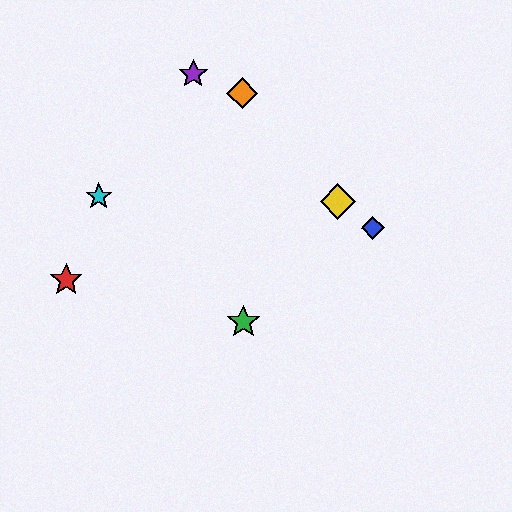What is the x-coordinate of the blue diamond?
The blue diamond is at x≈373.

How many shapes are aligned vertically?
2 shapes (the green star, the orange diamond) are aligned vertically.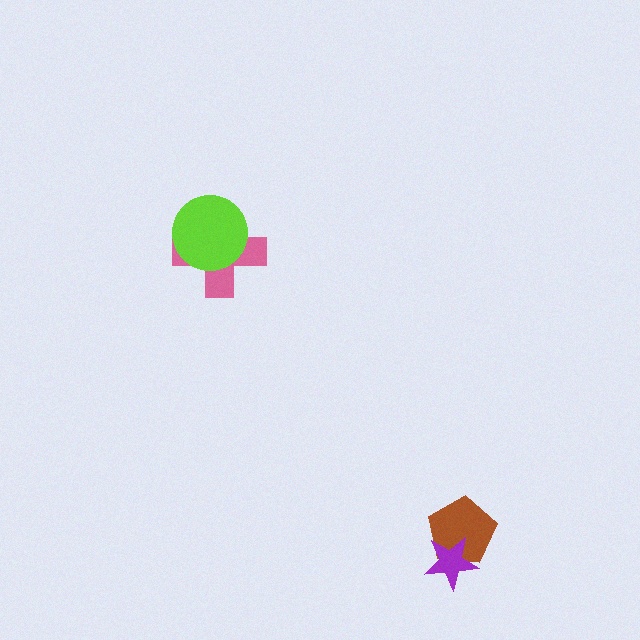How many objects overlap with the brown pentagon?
1 object overlaps with the brown pentagon.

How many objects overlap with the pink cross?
1 object overlaps with the pink cross.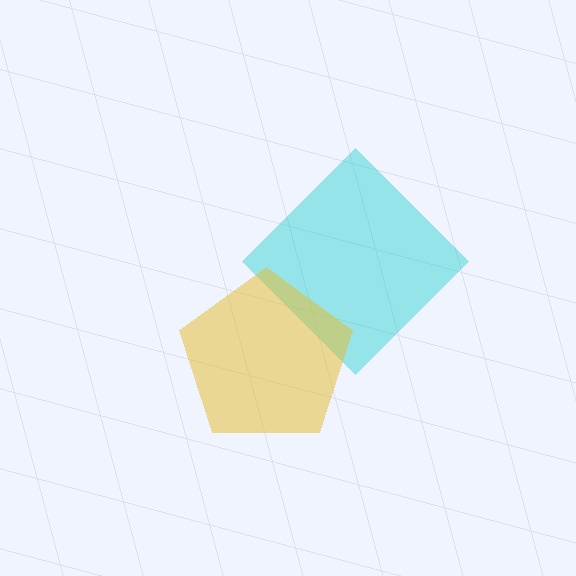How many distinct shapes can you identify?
There are 2 distinct shapes: a cyan diamond, a yellow pentagon.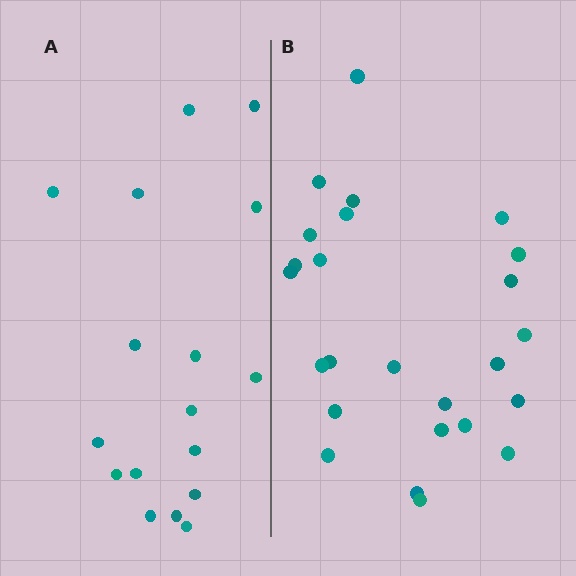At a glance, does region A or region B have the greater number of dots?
Region B (the right region) has more dots.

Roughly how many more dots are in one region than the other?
Region B has roughly 8 or so more dots than region A.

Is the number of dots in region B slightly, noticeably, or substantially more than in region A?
Region B has substantially more. The ratio is roughly 1.5 to 1.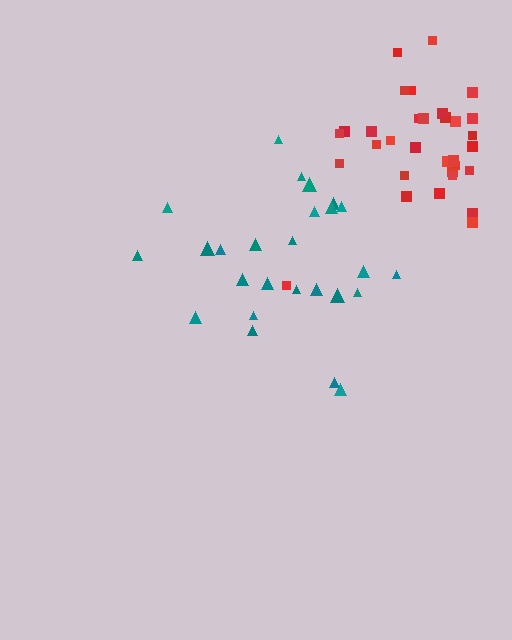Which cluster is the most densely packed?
Red.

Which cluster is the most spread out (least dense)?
Teal.